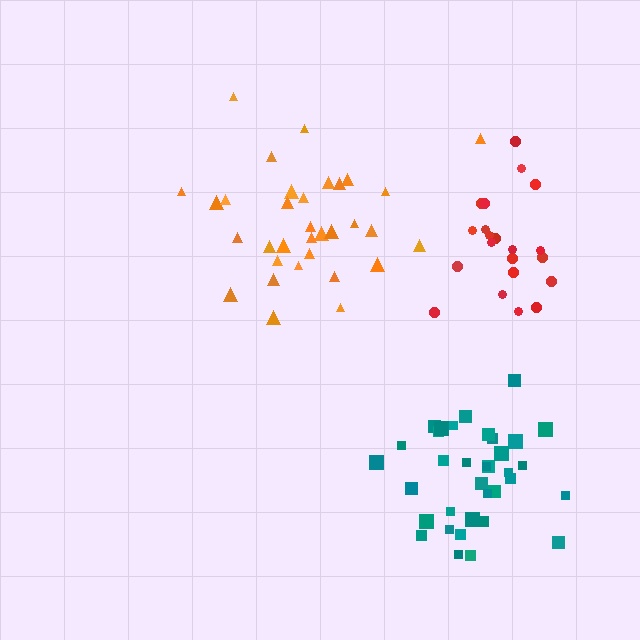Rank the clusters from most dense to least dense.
red, teal, orange.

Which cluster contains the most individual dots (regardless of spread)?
Teal (35).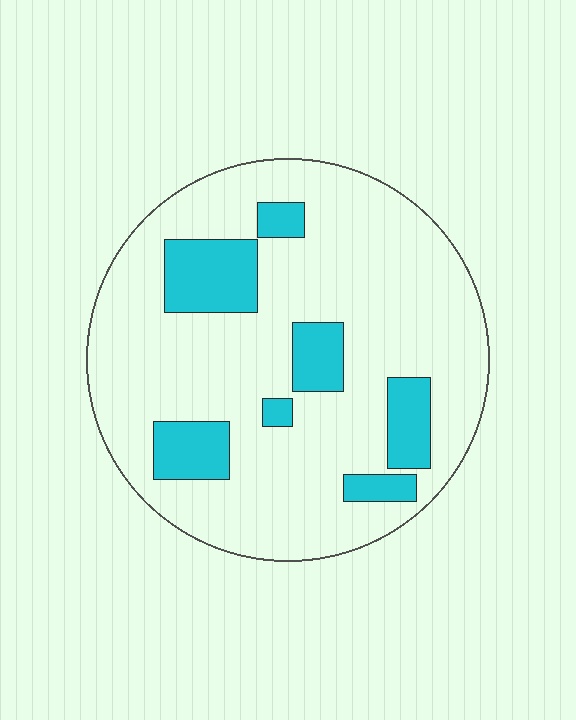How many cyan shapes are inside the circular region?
7.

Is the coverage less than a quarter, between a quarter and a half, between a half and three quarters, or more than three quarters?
Less than a quarter.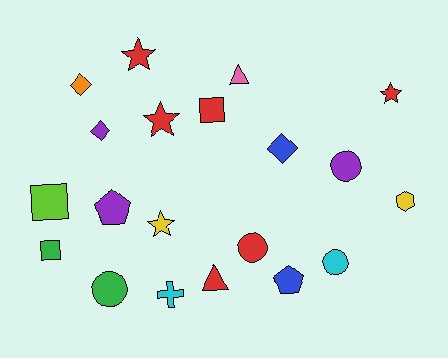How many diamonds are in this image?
There are 3 diamonds.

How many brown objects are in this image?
There are no brown objects.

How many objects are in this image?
There are 20 objects.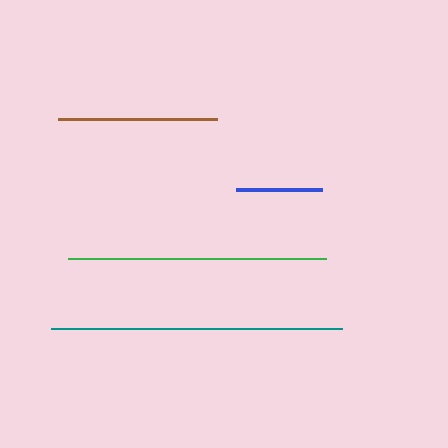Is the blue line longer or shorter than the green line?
The green line is longer than the blue line.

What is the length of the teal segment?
The teal segment is approximately 291 pixels long.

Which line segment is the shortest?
The blue line is the shortest at approximately 86 pixels.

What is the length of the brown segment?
The brown segment is approximately 159 pixels long.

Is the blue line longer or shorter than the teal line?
The teal line is longer than the blue line.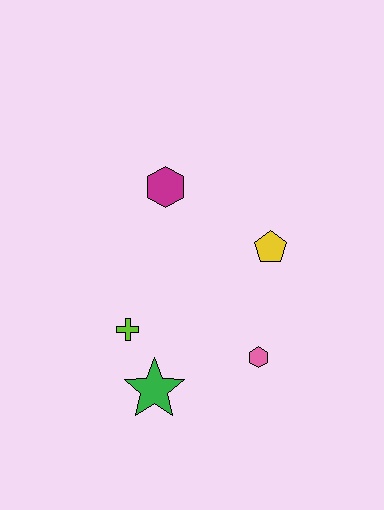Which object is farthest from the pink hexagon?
The magenta hexagon is farthest from the pink hexagon.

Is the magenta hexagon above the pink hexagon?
Yes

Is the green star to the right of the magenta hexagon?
No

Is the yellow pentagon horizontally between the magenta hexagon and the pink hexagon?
No